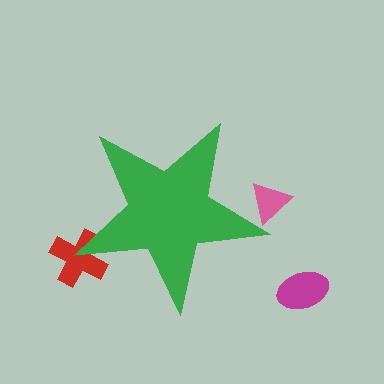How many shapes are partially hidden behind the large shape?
2 shapes are partially hidden.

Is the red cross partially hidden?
Yes, the red cross is partially hidden behind the green star.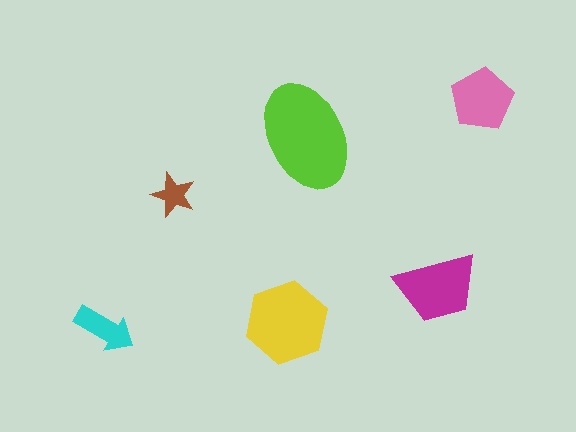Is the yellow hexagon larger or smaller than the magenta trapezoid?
Larger.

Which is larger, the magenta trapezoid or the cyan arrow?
The magenta trapezoid.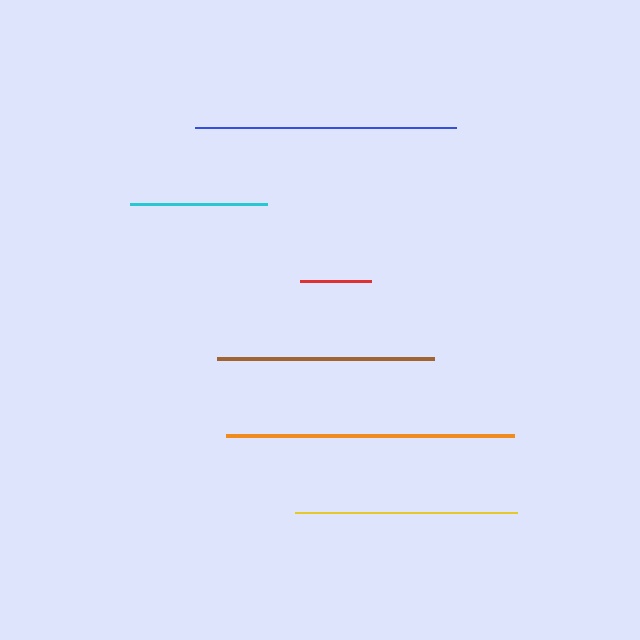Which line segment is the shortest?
The red line is the shortest at approximately 71 pixels.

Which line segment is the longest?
The orange line is the longest at approximately 288 pixels.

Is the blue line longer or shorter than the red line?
The blue line is longer than the red line.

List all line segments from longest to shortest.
From longest to shortest: orange, blue, yellow, brown, cyan, red.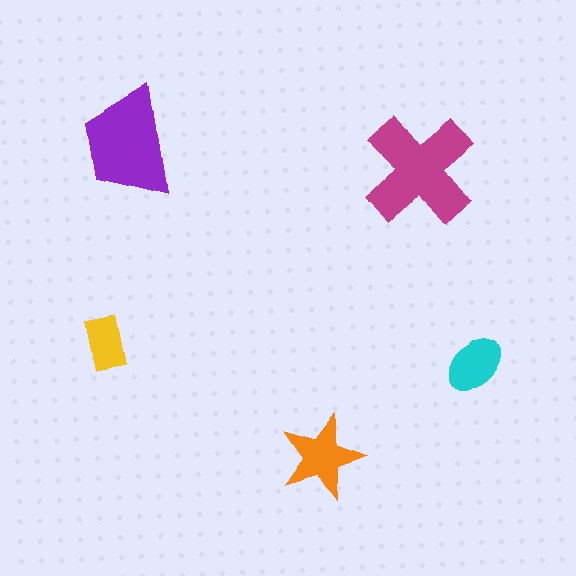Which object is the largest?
The magenta cross.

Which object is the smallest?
The yellow rectangle.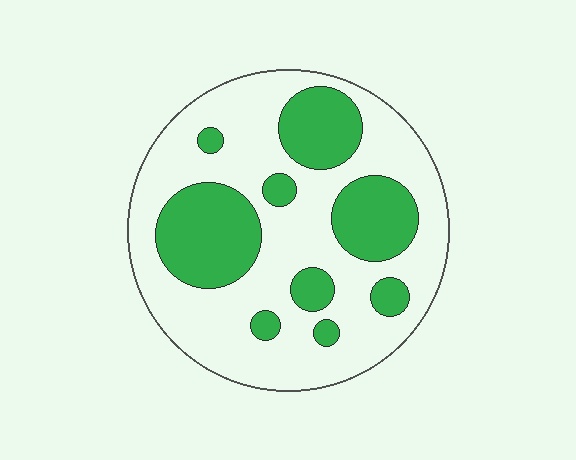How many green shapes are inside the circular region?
9.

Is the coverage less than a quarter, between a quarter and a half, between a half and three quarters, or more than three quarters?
Between a quarter and a half.